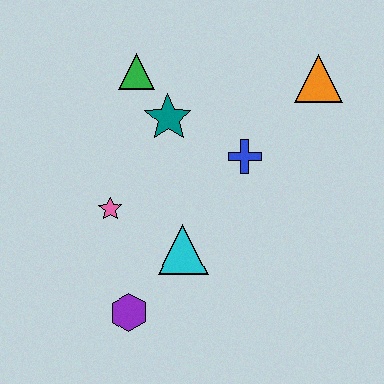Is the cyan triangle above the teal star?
No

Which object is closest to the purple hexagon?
The cyan triangle is closest to the purple hexagon.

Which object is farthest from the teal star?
The purple hexagon is farthest from the teal star.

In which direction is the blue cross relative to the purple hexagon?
The blue cross is above the purple hexagon.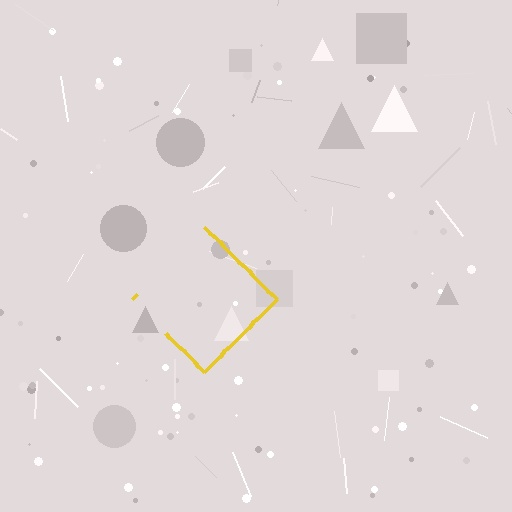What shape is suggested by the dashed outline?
The dashed outline suggests a diamond.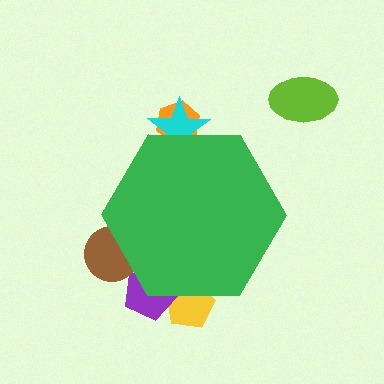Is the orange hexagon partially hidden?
Yes, the orange hexagon is partially hidden behind the green hexagon.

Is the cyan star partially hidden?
Yes, the cyan star is partially hidden behind the green hexagon.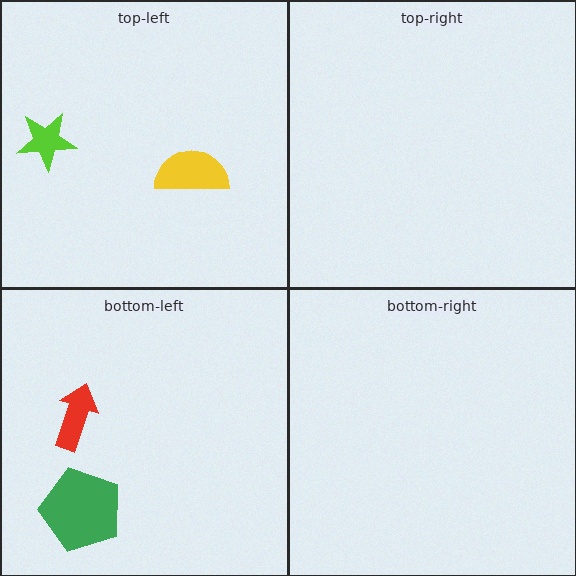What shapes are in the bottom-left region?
The green pentagon, the red arrow.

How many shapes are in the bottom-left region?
2.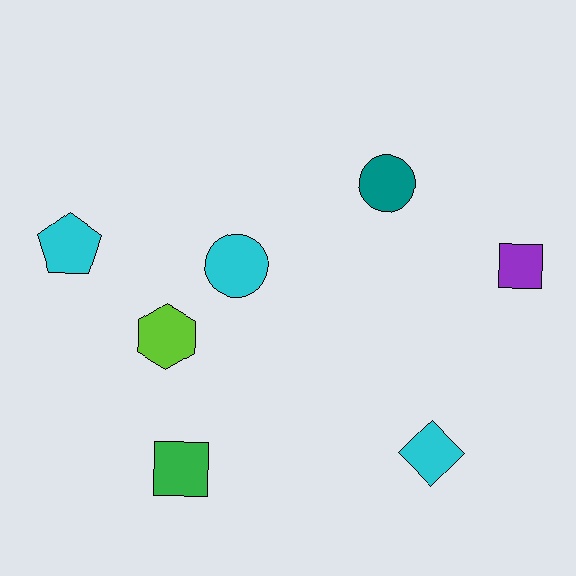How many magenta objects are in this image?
There are no magenta objects.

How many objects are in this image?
There are 7 objects.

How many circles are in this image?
There are 2 circles.